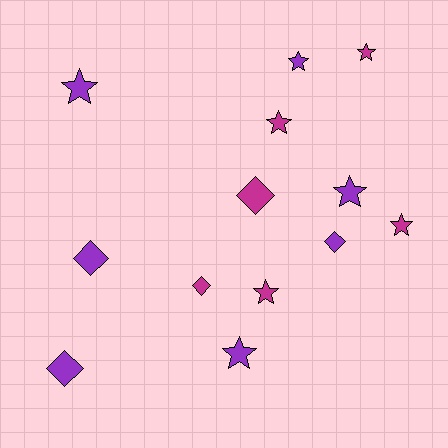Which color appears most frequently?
Purple, with 7 objects.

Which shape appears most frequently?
Star, with 8 objects.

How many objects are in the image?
There are 13 objects.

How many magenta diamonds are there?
There are 2 magenta diamonds.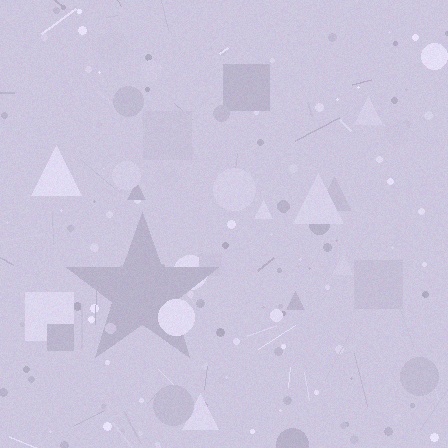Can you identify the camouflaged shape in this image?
The camouflaged shape is a star.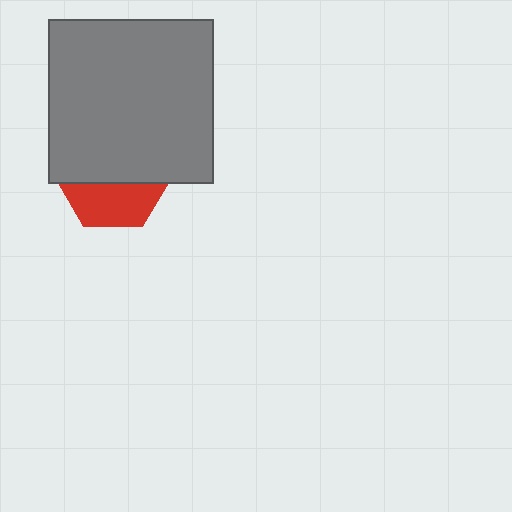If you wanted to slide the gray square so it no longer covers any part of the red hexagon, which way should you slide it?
Slide it up — that is the most direct way to separate the two shapes.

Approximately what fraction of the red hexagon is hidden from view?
Roughly 59% of the red hexagon is hidden behind the gray square.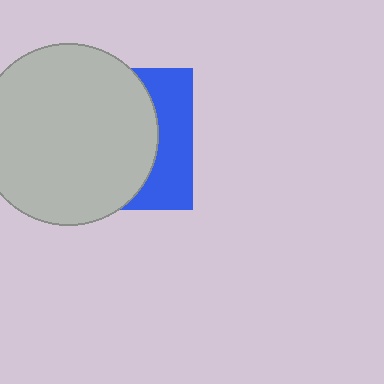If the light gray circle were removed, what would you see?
You would see the complete blue square.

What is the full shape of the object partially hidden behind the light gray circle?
The partially hidden object is a blue square.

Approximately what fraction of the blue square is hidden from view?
Roughly 68% of the blue square is hidden behind the light gray circle.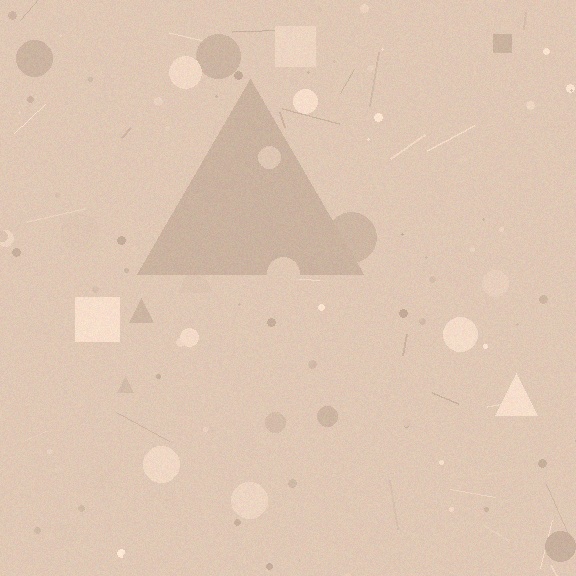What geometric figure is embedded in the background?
A triangle is embedded in the background.